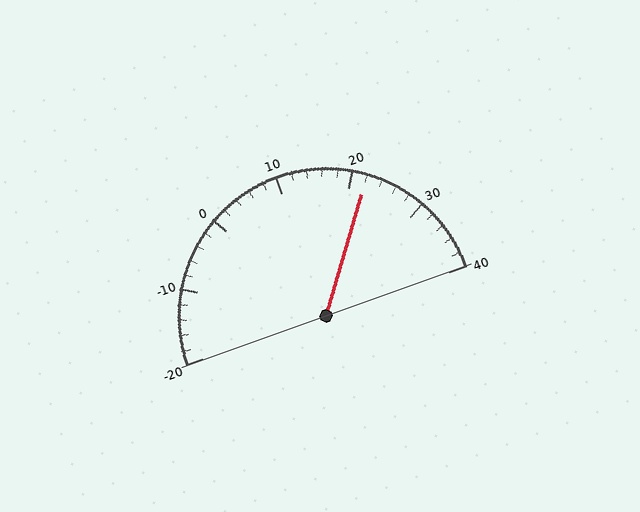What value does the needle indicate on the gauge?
The needle indicates approximately 22.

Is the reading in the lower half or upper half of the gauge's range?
The reading is in the upper half of the range (-20 to 40).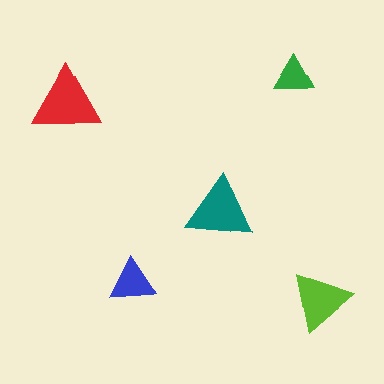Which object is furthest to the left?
The red triangle is leftmost.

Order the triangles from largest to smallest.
the red one, the teal one, the lime one, the blue one, the green one.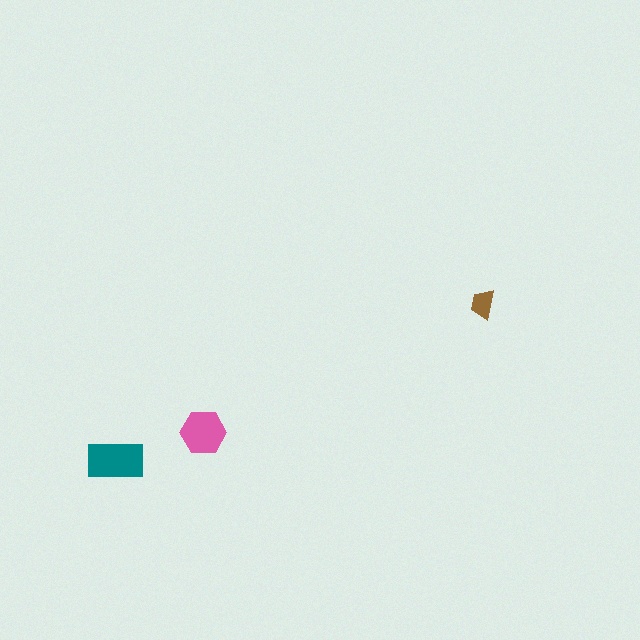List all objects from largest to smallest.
The teal rectangle, the pink hexagon, the brown trapezoid.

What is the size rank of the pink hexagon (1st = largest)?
2nd.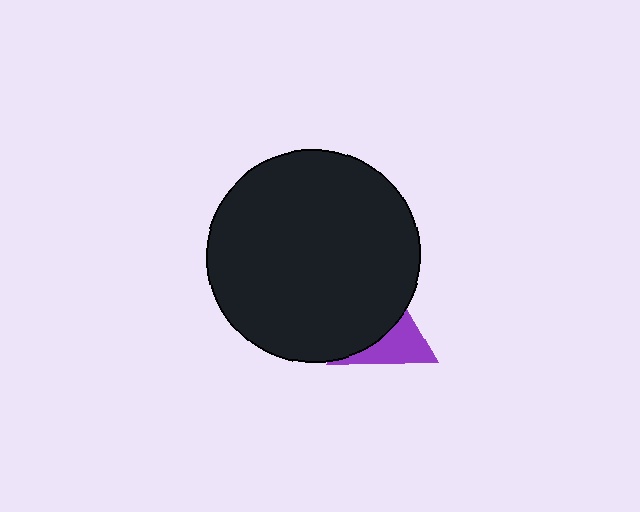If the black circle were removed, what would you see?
You would see the complete purple triangle.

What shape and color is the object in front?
The object in front is a black circle.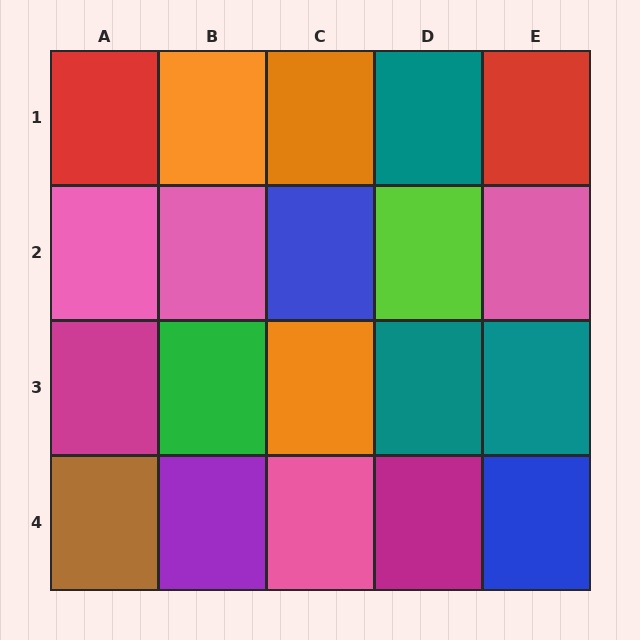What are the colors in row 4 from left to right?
Brown, purple, pink, magenta, blue.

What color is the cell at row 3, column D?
Teal.